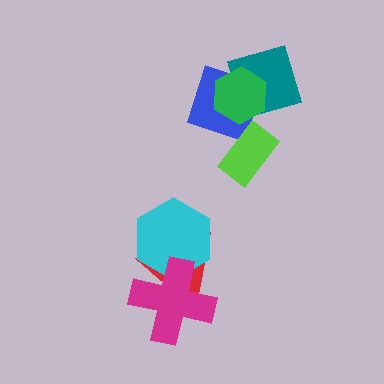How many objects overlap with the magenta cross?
2 objects overlap with the magenta cross.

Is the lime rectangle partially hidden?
No, no other shape covers it.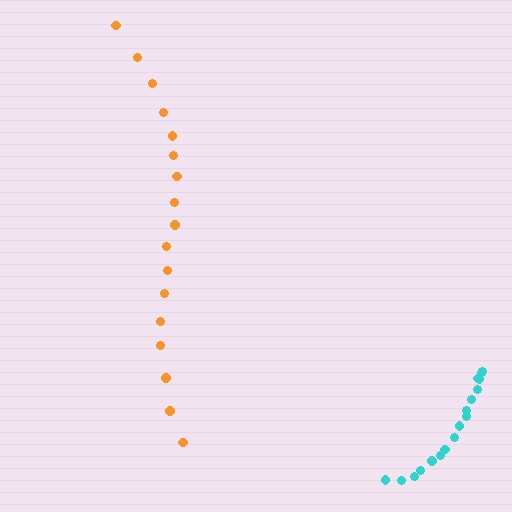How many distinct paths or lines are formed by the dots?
There are 2 distinct paths.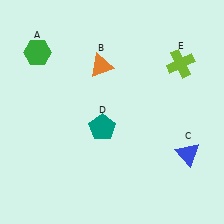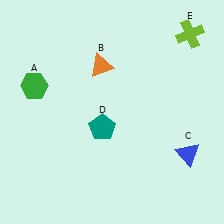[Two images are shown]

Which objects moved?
The objects that moved are: the green hexagon (A), the lime cross (E).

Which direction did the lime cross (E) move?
The lime cross (E) moved up.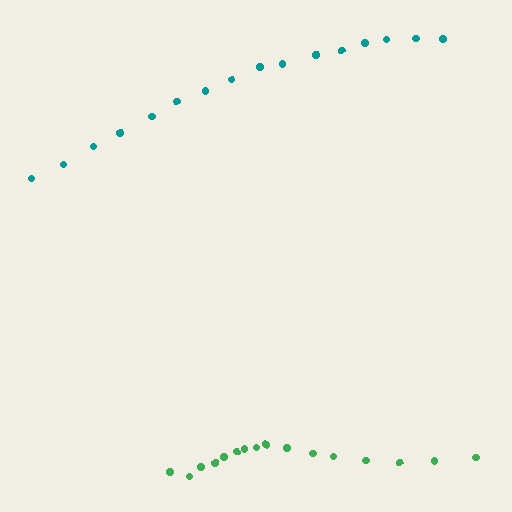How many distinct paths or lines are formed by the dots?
There are 2 distinct paths.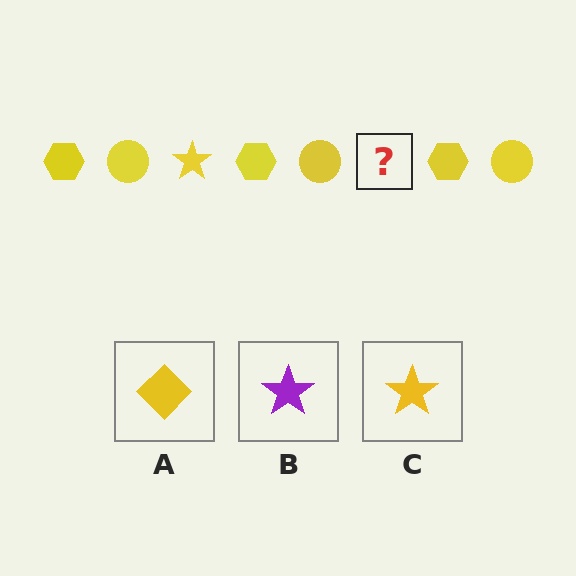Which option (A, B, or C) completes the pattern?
C.